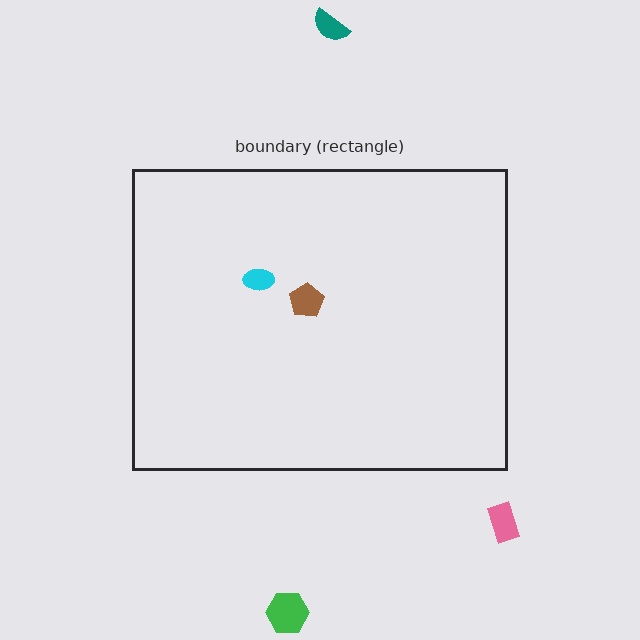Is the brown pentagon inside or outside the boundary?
Inside.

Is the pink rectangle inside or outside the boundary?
Outside.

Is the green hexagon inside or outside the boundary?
Outside.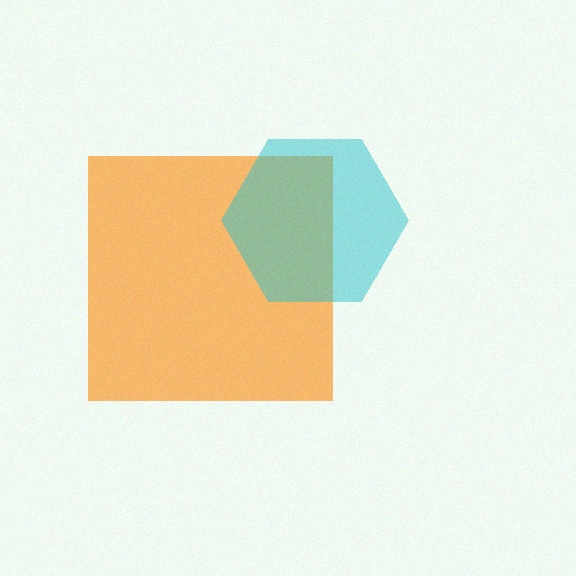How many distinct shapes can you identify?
There are 2 distinct shapes: an orange square, a cyan hexagon.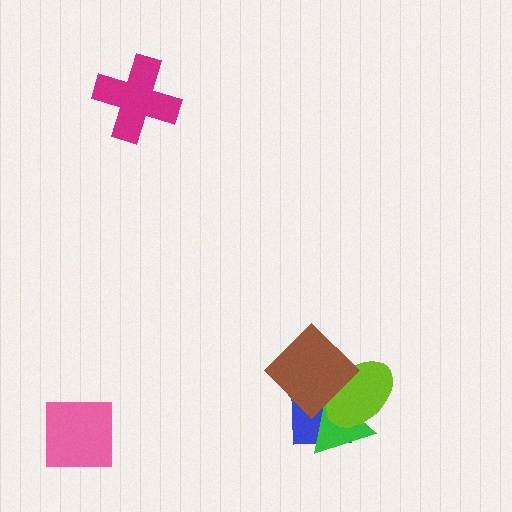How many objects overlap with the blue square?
3 objects overlap with the blue square.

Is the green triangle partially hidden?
Yes, it is partially covered by another shape.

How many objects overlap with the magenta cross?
0 objects overlap with the magenta cross.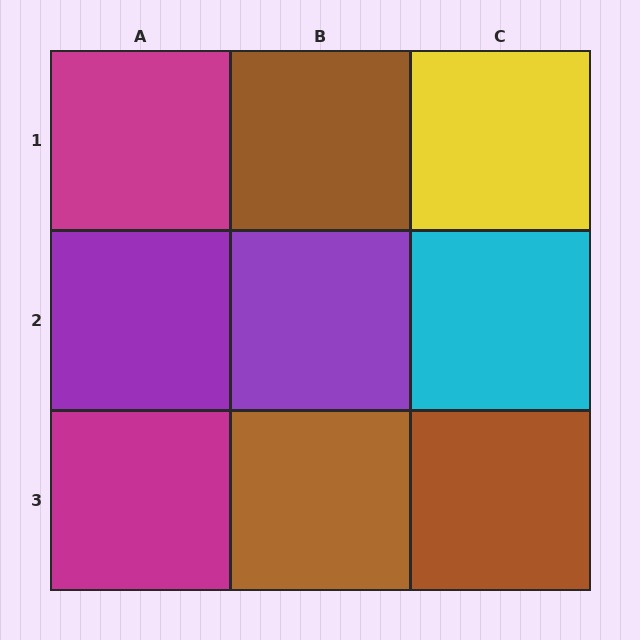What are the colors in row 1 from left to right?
Magenta, brown, yellow.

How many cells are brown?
3 cells are brown.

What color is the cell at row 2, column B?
Purple.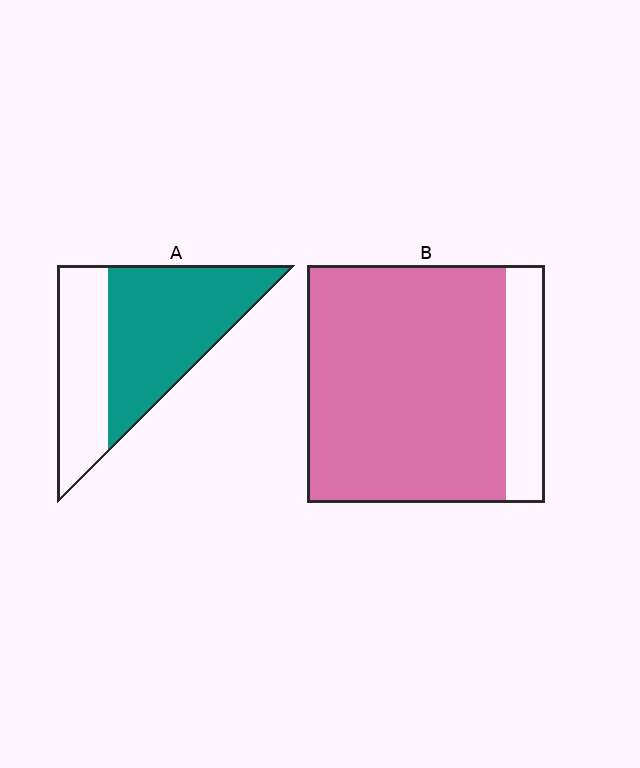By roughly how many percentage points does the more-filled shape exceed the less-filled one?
By roughly 20 percentage points (B over A).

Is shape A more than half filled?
Yes.